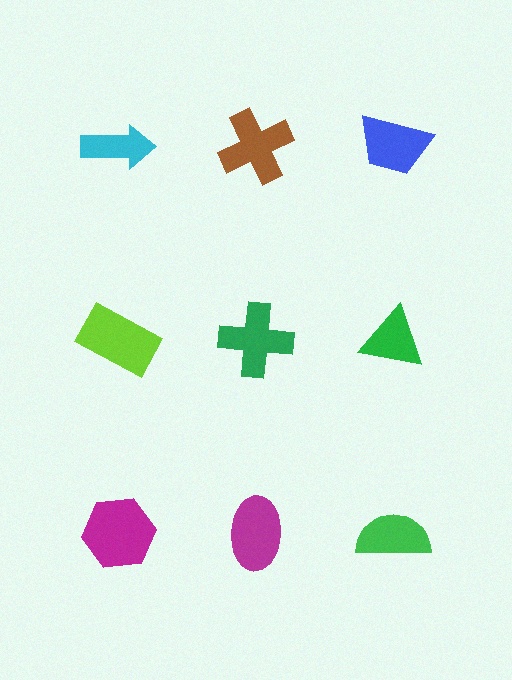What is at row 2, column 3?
A green triangle.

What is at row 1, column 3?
A blue trapezoid.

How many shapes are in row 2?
3 shapes.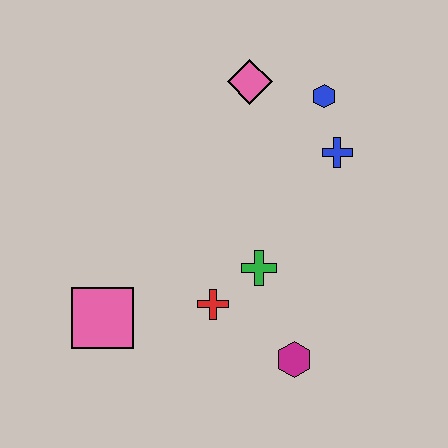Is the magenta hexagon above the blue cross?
No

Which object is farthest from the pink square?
The blue hexagon is farthest from the pink square.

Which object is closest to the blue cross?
The blue hexagon is closest to the blue cross.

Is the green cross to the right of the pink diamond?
Yes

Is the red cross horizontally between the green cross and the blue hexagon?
No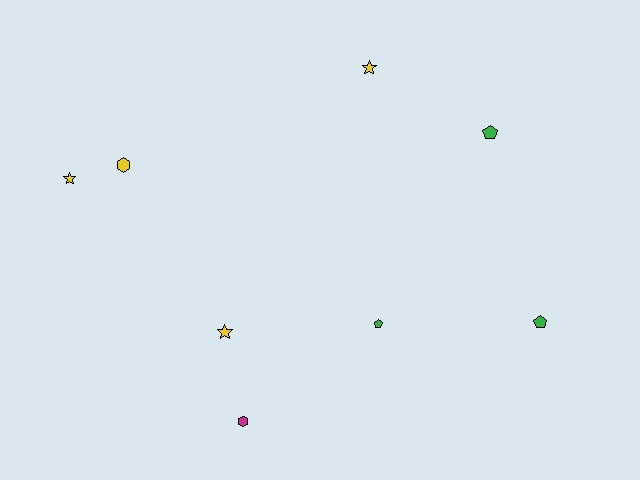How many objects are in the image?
There are 8 objects.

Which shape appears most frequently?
Pentagon, with 3 objects.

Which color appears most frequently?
Yellow, with 4 objects.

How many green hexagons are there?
There are no green hexagons.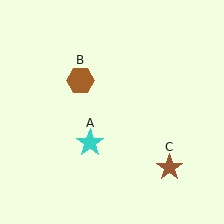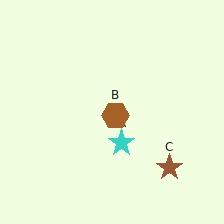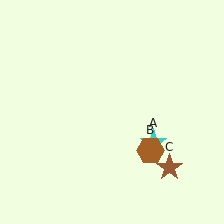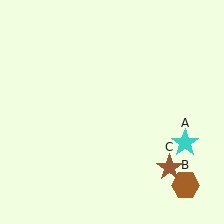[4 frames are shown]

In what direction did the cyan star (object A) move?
The cyan star (object A) moved right.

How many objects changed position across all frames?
2 objects changed position: cyan star (object A), brown hexagon (object B).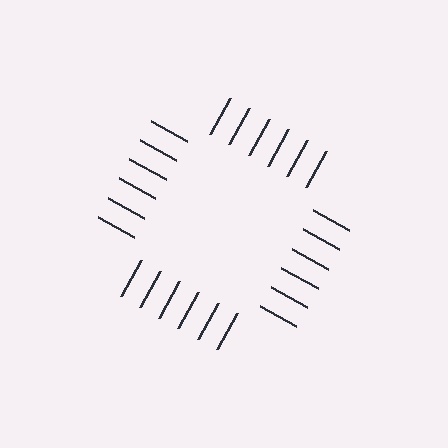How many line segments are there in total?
24 — 6 along each of the 4 edges.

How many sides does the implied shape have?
4 sides — the line-ends trace a square.